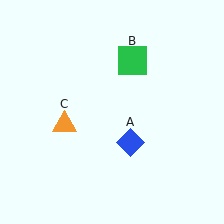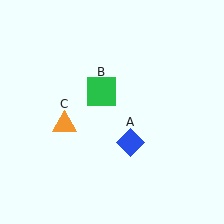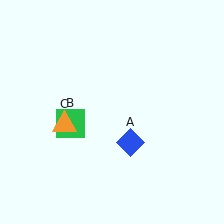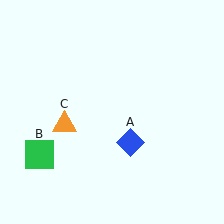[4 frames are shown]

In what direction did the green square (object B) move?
The green square (object B) moved down and to the left.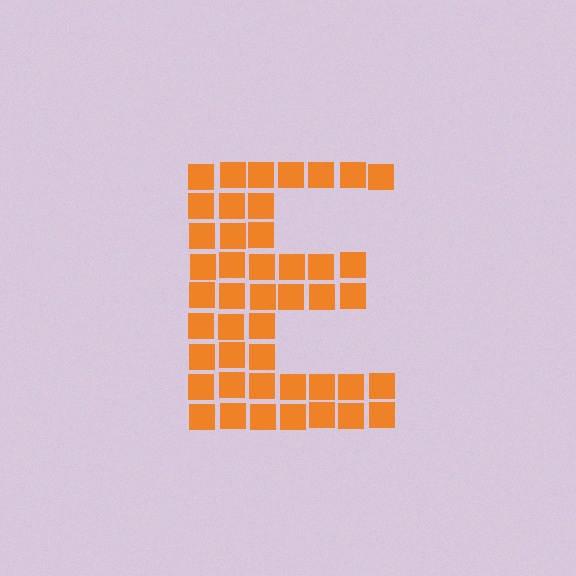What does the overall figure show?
The overall figure shows the letter E.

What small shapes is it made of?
It is made of small squares.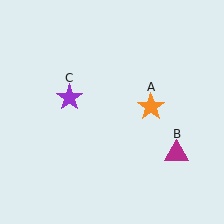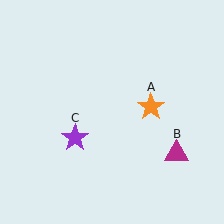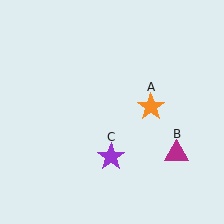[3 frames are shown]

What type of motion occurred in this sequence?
The purple star (object C) rotated counterclockwise around the center of the scene.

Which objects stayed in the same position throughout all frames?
Orange star (object A) and magenta triangle (object B) remained stationary.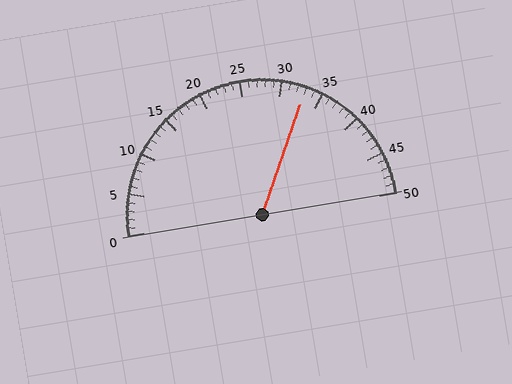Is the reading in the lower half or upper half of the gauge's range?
The reading is in the upper half of the range (0 to 50).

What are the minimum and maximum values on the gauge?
The gauge ranges from 0 to 50.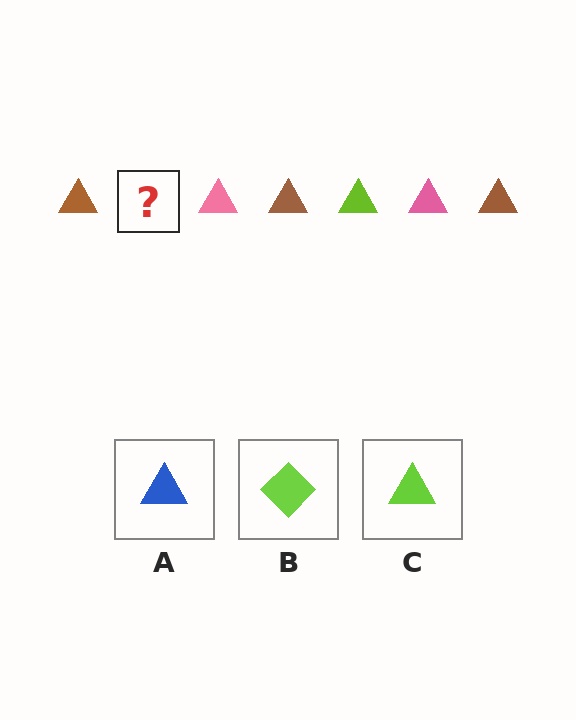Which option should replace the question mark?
Option C.